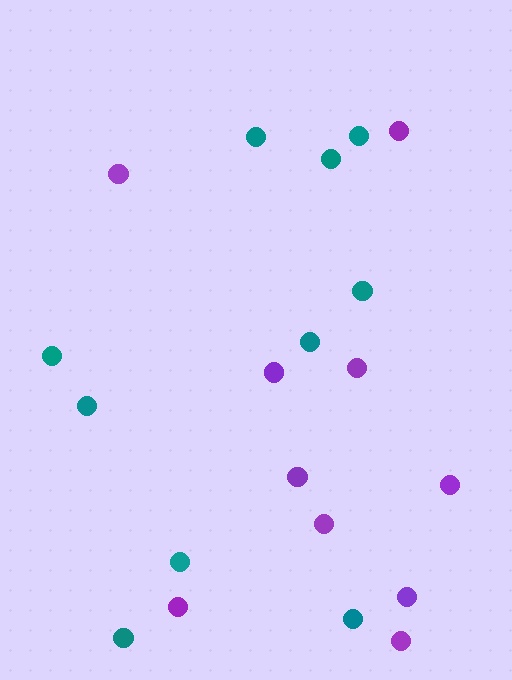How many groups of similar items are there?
There are 2 groups: one group of purple circles (10) and one group of teal circles (10).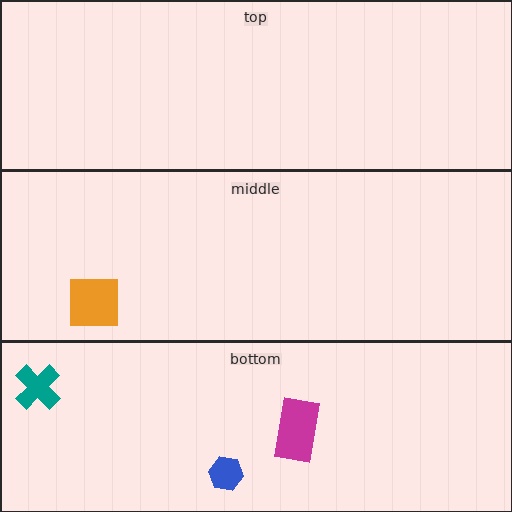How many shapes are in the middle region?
1.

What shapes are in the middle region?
The orange square.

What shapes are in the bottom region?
The blue hexagon, the teal cross, the magenta rectangle.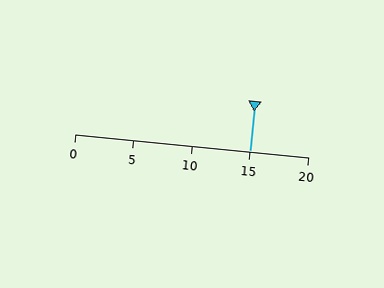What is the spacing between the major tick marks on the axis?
The major ticks are spaced 5 apart.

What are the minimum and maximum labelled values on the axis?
The axis runs from 0 to 20.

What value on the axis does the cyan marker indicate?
The marker indicates approximately 15.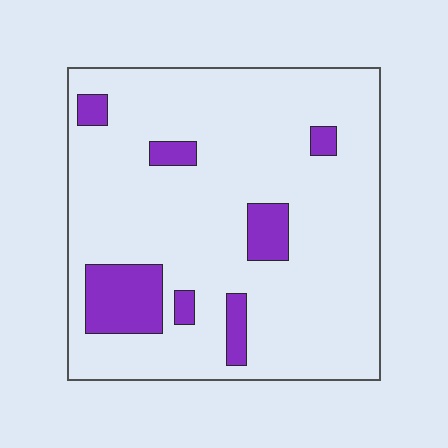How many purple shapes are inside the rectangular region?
7.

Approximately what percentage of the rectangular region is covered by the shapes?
Approximately 15%.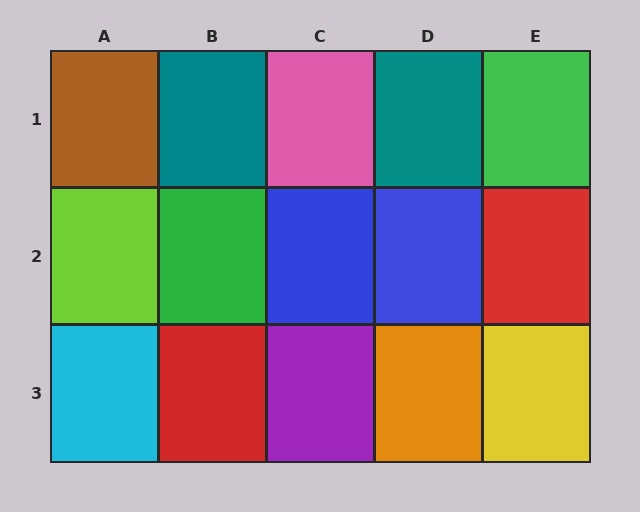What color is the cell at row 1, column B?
Teal.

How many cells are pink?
1 cell is pink.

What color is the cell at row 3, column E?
Yellow.